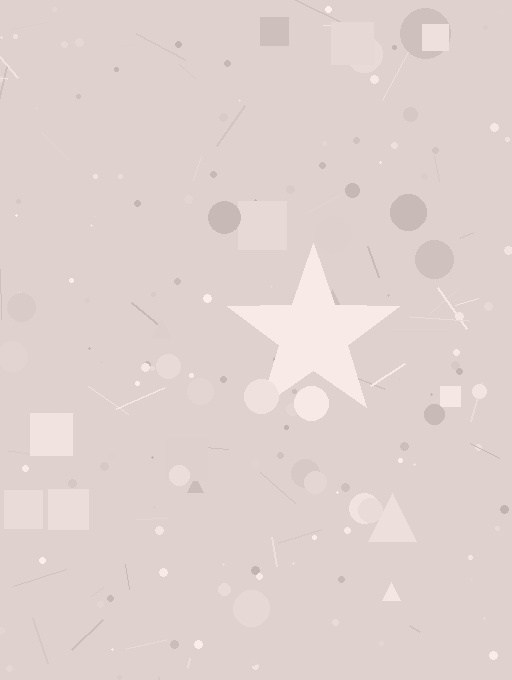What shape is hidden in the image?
A star is hidden in the image.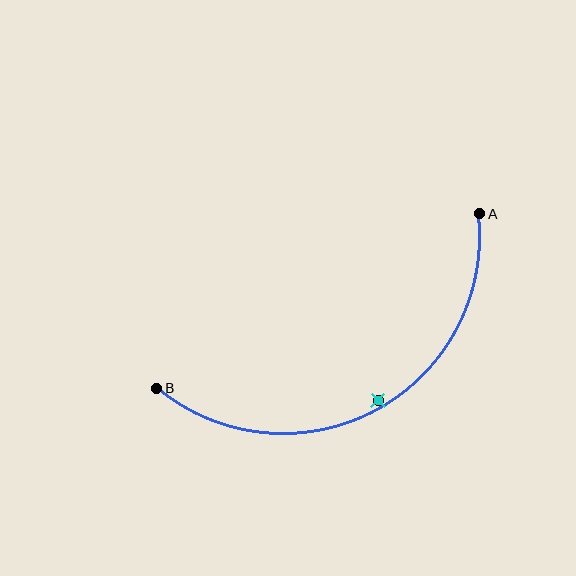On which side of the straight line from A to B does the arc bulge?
The arc bulges below the straight line connecting A and B.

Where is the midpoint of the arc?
The arc midpoint is the point on the curve farthest from the straight line joining A and B. It sits below that line.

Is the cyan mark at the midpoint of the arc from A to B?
No — the cyan mark does not lie on the arc at all. It sits slightly inside the curve.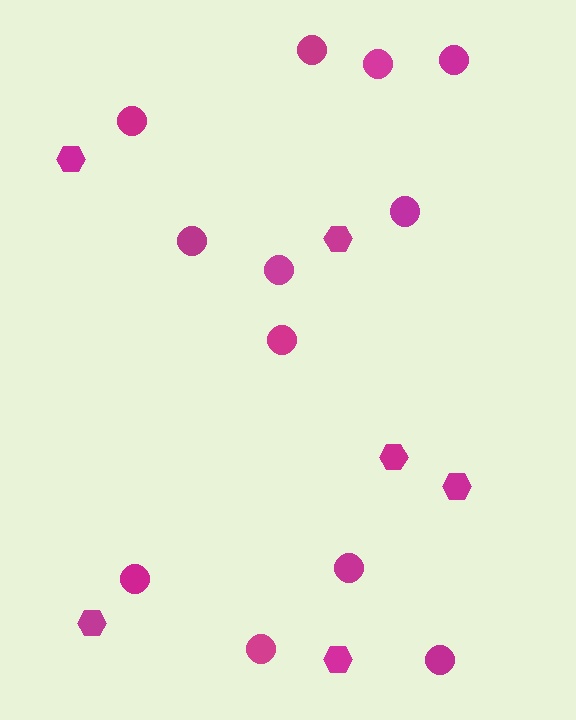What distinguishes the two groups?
There are 2 groups: one group of circles (12) and one group of hexagons (6).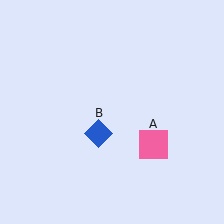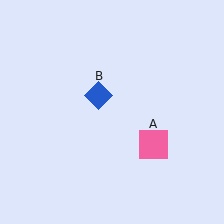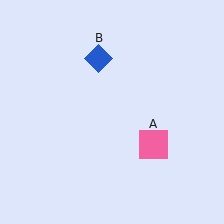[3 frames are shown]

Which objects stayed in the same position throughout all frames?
Pink square (object A) remained stationary.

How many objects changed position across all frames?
1 object changed position: blue diamond (object B).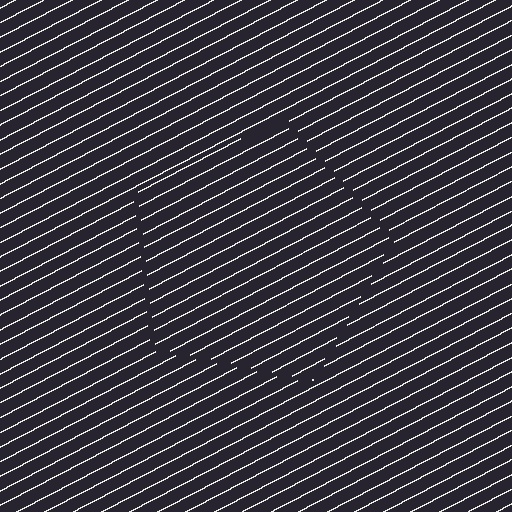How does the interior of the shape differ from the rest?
The interior of the shape contains the same grating, shifted by half a period — the contour is defined by the phase discontinuity where line-ends from the inner and outer gratings abut.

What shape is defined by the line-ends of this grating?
An illusory pentagon. The interior of the shape contains the same grating, shifted by half a period — the contour is defined by the phase discontinuity where line-ends from the inner and outer gratings abut.